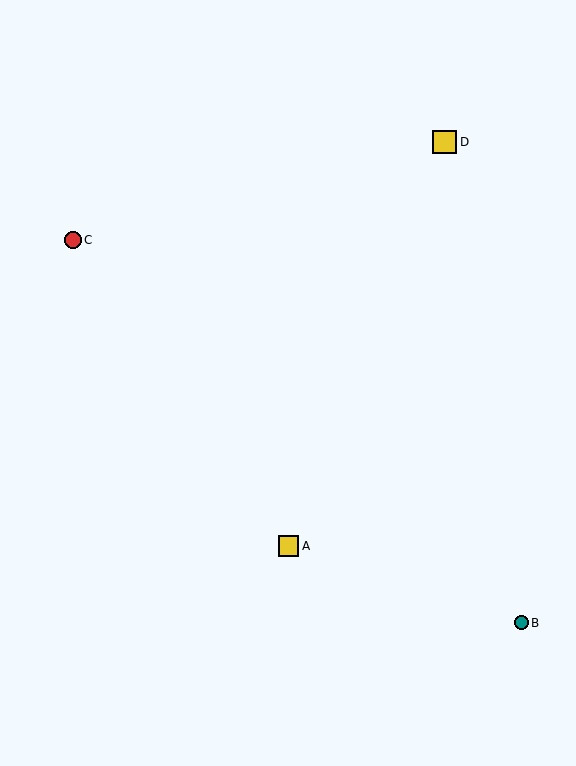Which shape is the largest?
The yellow square (labeled D) is the largest.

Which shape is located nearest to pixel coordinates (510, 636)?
The teal circle (labeled B) at (521, 623) is nearest to that location.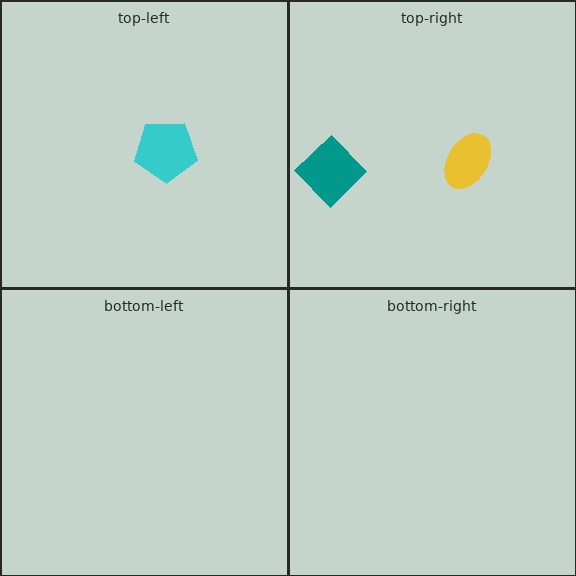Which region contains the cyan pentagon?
The top-left region.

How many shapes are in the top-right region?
2.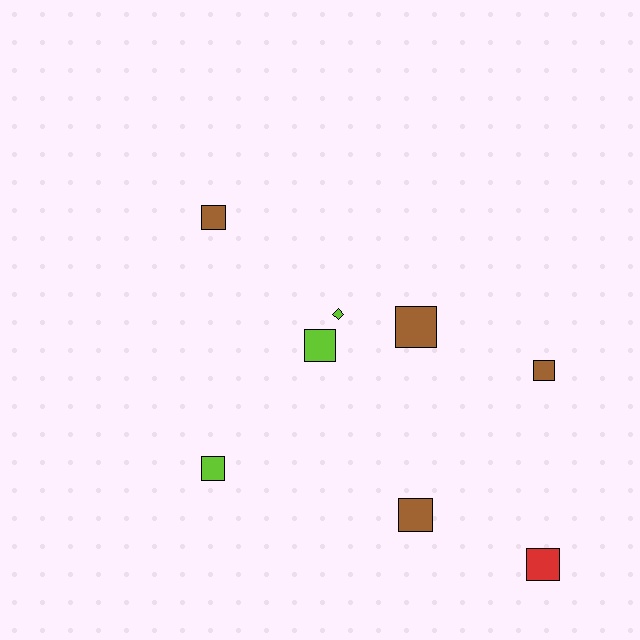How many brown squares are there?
There are 4 brown squares.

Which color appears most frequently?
Brown, with 4 objects.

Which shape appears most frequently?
Square, with 7 objects.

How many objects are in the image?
There are 8 objects.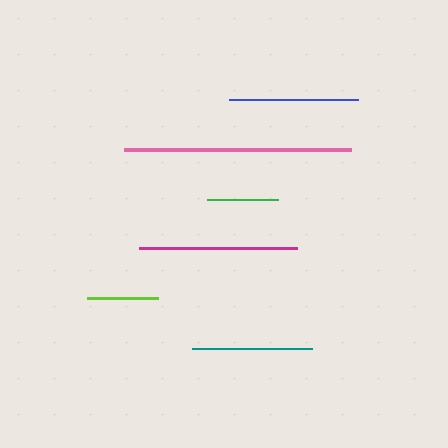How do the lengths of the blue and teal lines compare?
The blue and teal lines are approximately the same length.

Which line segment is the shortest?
The lime line is the shortest at approximately 71 pixels.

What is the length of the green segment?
The green segment is approximately 72 pixels long.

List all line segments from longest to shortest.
From longest to shortest: pink, magenta, blue, teal, green, lime.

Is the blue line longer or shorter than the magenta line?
The magenta line is longer than the blue line.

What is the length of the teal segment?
The teal segment is approximately 120 pixels long.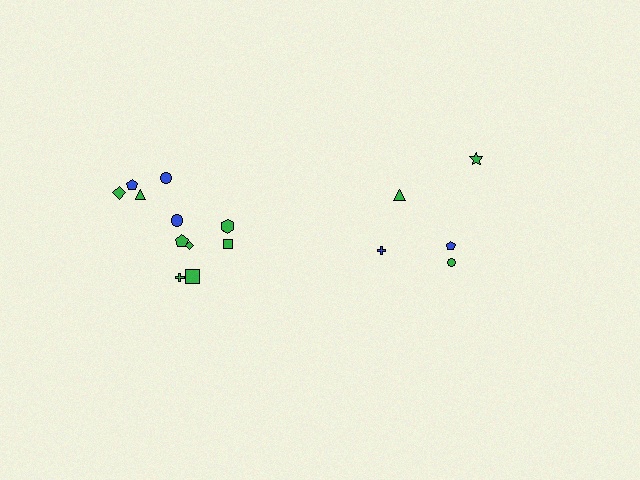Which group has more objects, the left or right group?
The left group.